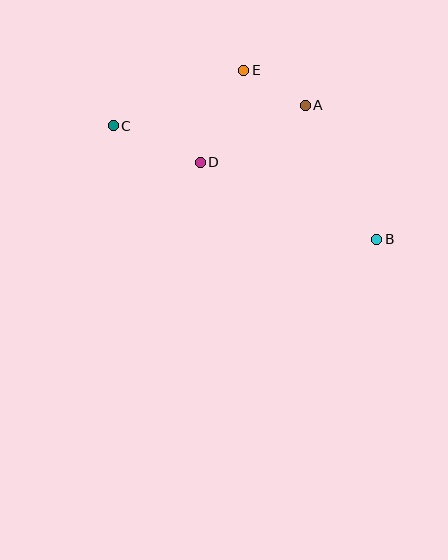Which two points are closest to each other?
Points A and E are closest to each other.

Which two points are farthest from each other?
Points B and C are farthest from each other.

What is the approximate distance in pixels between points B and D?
The distance between B and D is approximately 192 pixels.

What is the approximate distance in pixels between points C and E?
The distance between C and E is approximately 142 pixels.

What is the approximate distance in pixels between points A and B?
The distance between A and B is approximately 152 pixels.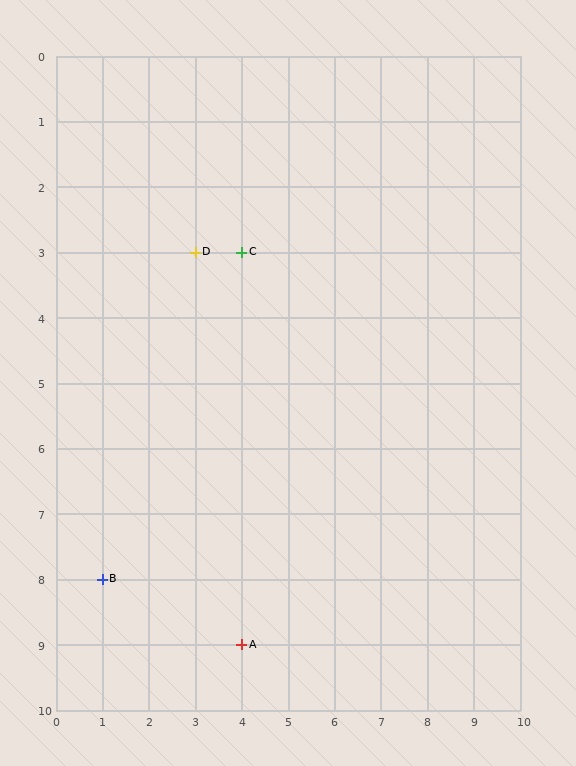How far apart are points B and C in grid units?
Points B and C are 3 columns and 5 rows apart (about 5.8 grid units diagonally).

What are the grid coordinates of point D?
Point D is at grid coordinates (3, 3).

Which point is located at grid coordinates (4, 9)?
Point A is at (4, 9).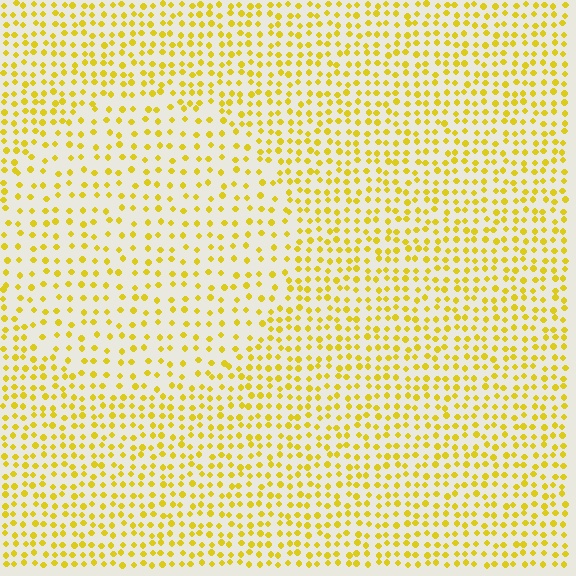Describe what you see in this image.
The image contains small yellow elements arranged at two different densities. A circle-shaped region is visible where the elements are less densely packed than the surrounding area.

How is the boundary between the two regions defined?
The boundary is defined by a change in element density (approximately 1.7x ratio). All elements are the same color, size, and shape.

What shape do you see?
I see a circle.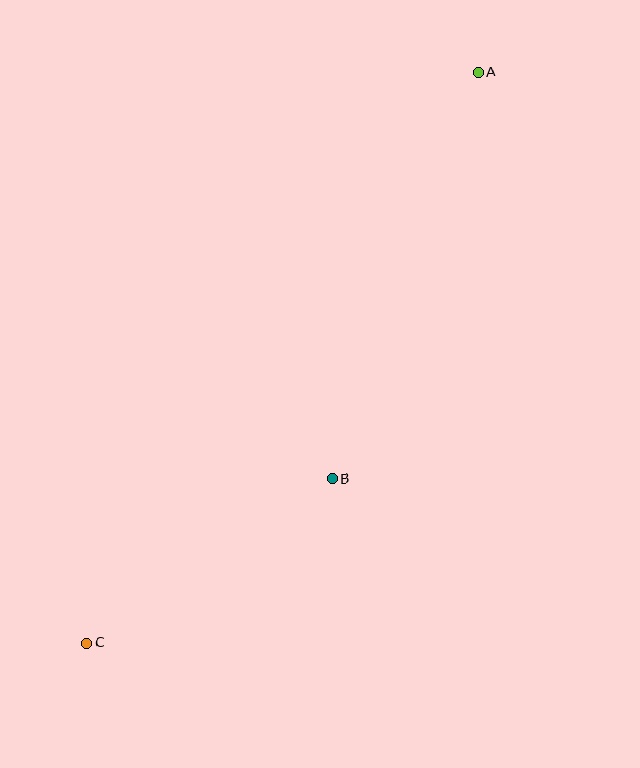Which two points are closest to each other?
Points B and C are closest to each other.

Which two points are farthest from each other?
Points A and C are farthest from each other.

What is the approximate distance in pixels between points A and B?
The distance between A and B is approximately 431 pixels.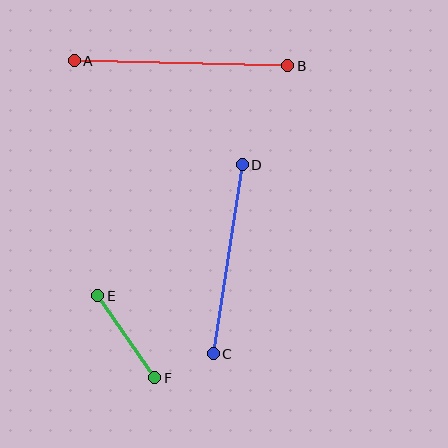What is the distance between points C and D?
The distance is approximately 192 pixels.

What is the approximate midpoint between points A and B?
The midpoint is at approximately (181, 63) pixels.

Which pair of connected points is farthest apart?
Points A and B are farthest apart.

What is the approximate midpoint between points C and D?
The midpoint is at approximately (228, 259) pixels.